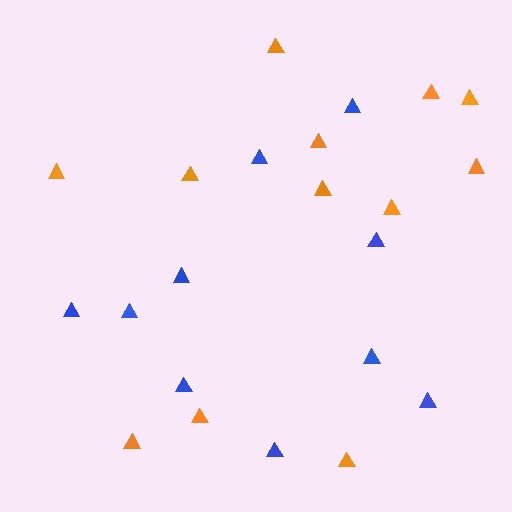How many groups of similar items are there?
There are 2 groups: one group of blue triangles (10) and one group of orange triangles (12).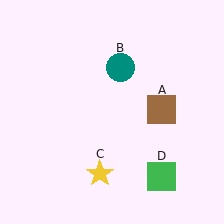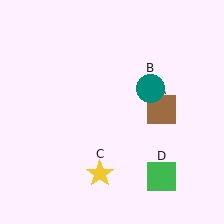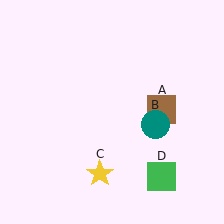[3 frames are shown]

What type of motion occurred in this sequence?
The teal circle (object B) rotated clockwise around the center of the scene.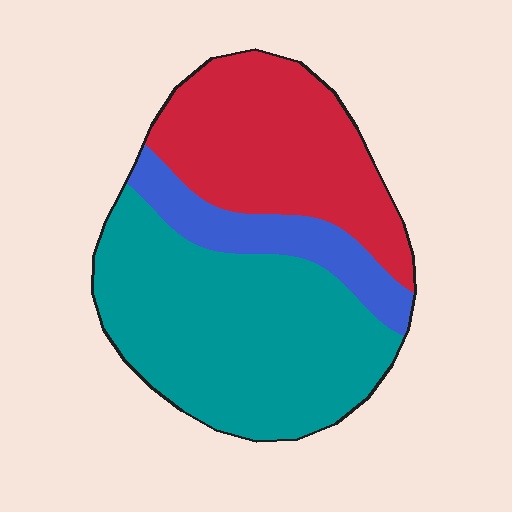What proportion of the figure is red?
Red takes up between a quarter and a half of the figure.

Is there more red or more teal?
Teal.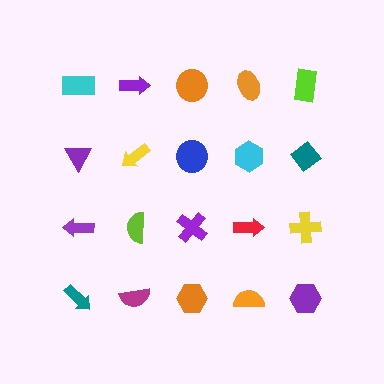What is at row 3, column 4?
A red arrow.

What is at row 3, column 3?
A purple cross.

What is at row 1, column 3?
An orange circle.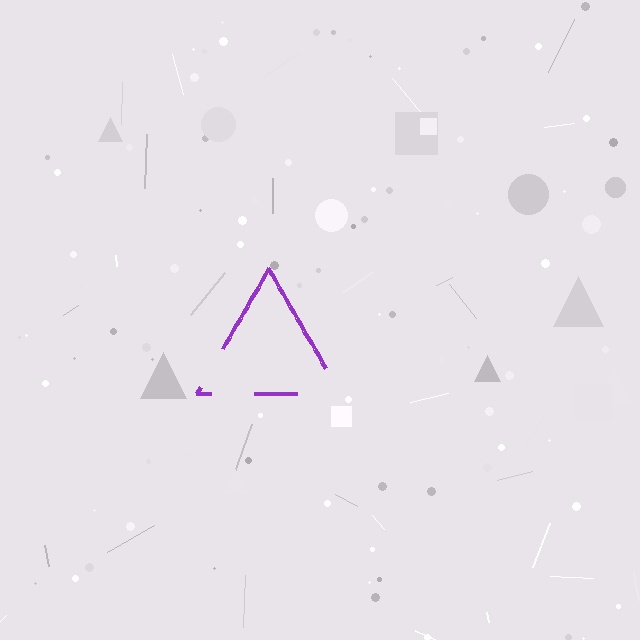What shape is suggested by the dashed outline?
The dashed outline suggests a triangle.